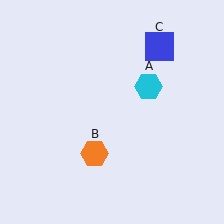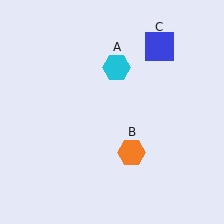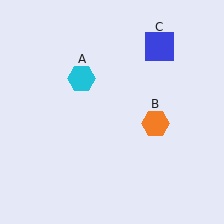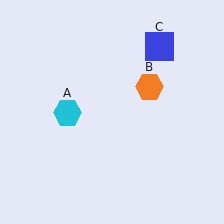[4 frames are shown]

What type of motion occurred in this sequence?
The cyan hexagon (object A), orange hexagon (object B) rotated counterclockwise around the center of the scene.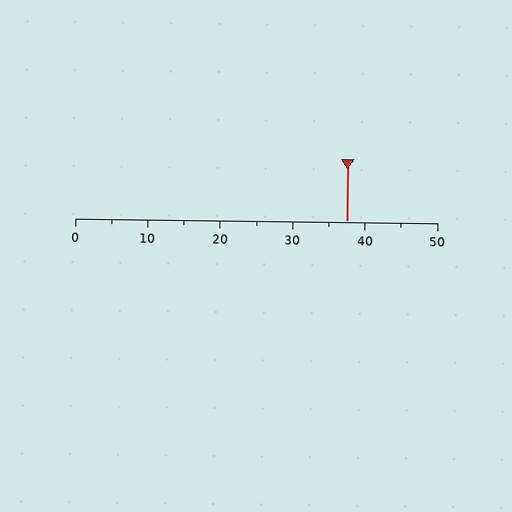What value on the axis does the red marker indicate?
The marker indicates approximately 37.5.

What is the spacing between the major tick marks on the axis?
The major ticks are spaced 10 apart.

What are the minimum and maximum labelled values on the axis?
The axis runs from 0 to 50.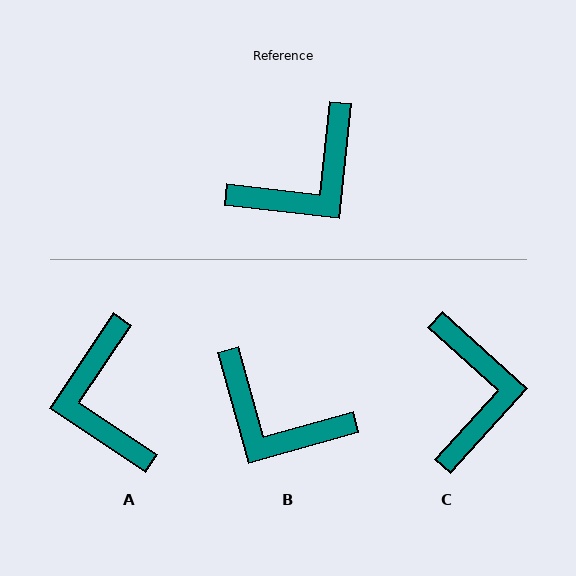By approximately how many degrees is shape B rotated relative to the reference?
Approximately 68 degrees clockwise.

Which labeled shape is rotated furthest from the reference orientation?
A, about 118 degrees away.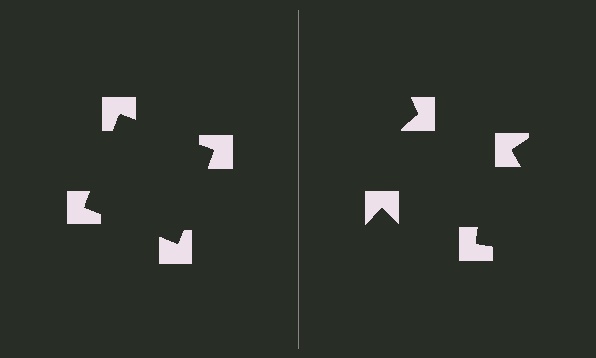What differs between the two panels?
The notched squares are positioned identically on both sides; only the wedge orientations differ. On the left they align to a square; on the right they are misaligned.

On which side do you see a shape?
An illusory square appears on the left side. On the right side the wedge cuts are rotated, so no coherent shape forms.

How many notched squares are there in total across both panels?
8 — 4 on each side.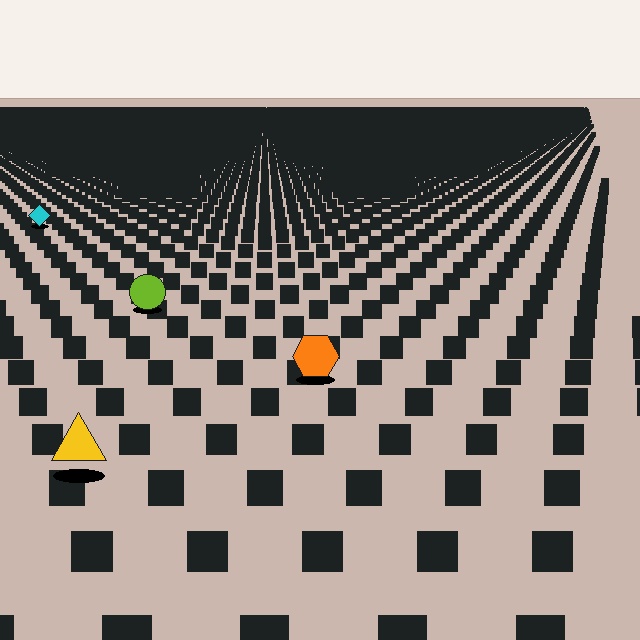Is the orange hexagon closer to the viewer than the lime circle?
Yes. The orange hexagon is closer — you can tell from the texture gradient: the ground texture is coarser near it.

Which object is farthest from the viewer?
The cyan diamond is farthest from the viewer. It appears smaller and the ground texture around it is denser.